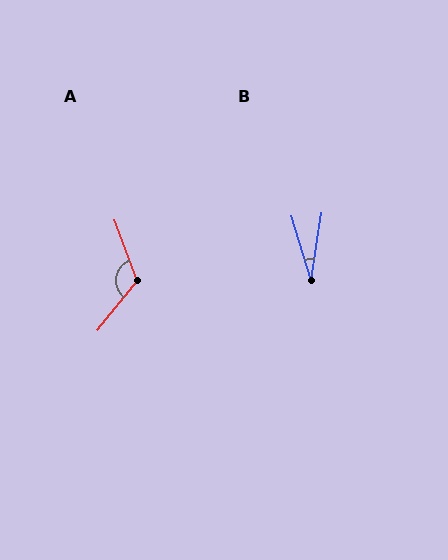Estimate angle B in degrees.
Approximately 26 degrees.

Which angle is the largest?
A, at approximately 121 degrees.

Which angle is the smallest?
B, at approximately 26 degrees.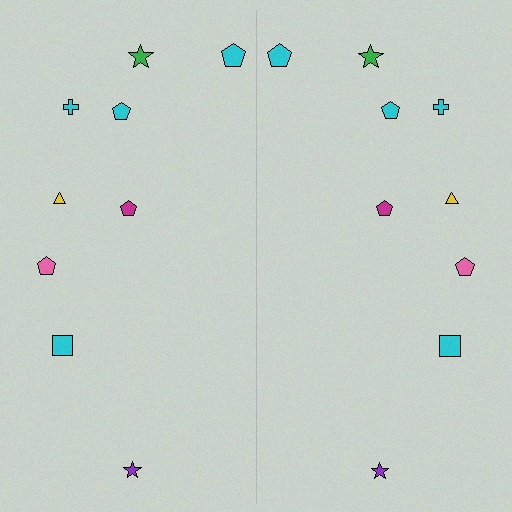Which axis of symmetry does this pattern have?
The pattern has a vertical axis of symmetry running through the center of the image.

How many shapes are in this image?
There are 18 shapes in this image.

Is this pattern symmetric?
Yes, this pattern has bilateral (reflection) symmetry.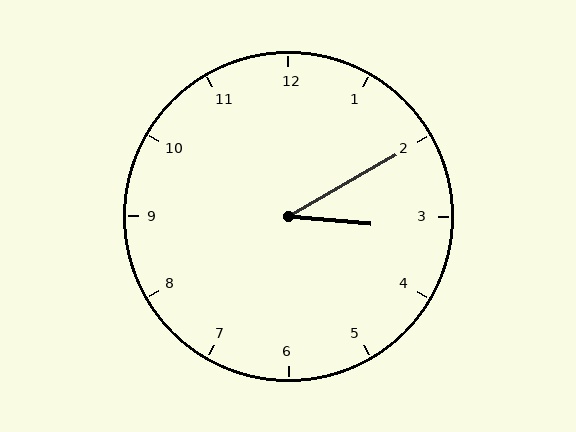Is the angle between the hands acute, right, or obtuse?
It is acute.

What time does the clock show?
3:10.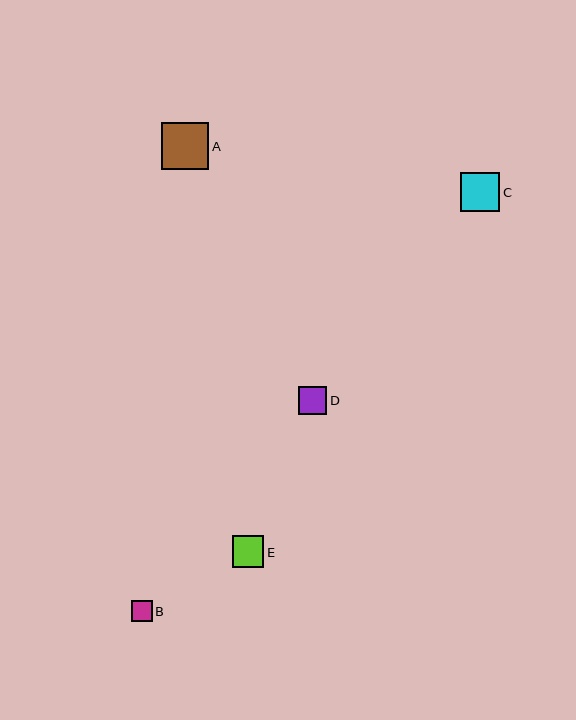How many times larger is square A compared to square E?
Square A is approximately 1.5 times the size of square E.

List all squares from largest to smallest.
From largest to smallest: A, C, E, D, B.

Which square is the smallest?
Square B is the smallest with a size of approximately 21 pixels.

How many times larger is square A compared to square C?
Square A is approximately 1.2 times the size of square C.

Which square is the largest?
Square A is the largest with a size of approximately 47 pixels.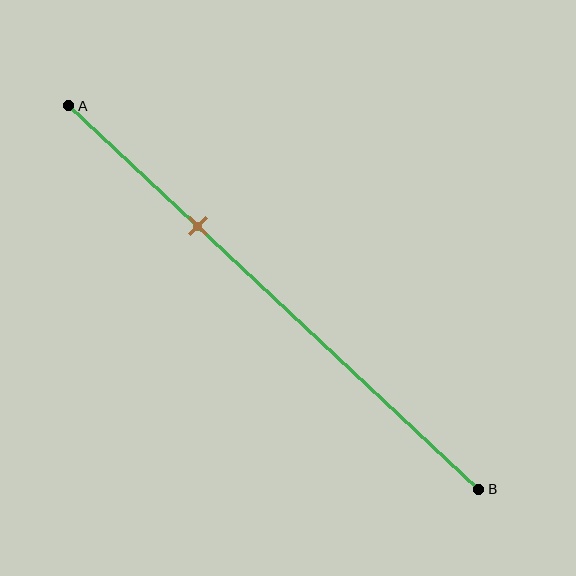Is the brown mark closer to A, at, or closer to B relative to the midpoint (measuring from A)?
The brown mark is closer to point A than the midpoint of segment AB.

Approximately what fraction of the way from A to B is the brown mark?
The brown mark is approximately 30% of the way from A to B.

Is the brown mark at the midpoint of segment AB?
No, the mark is at about 30% from A, not at the 50% midpoint.